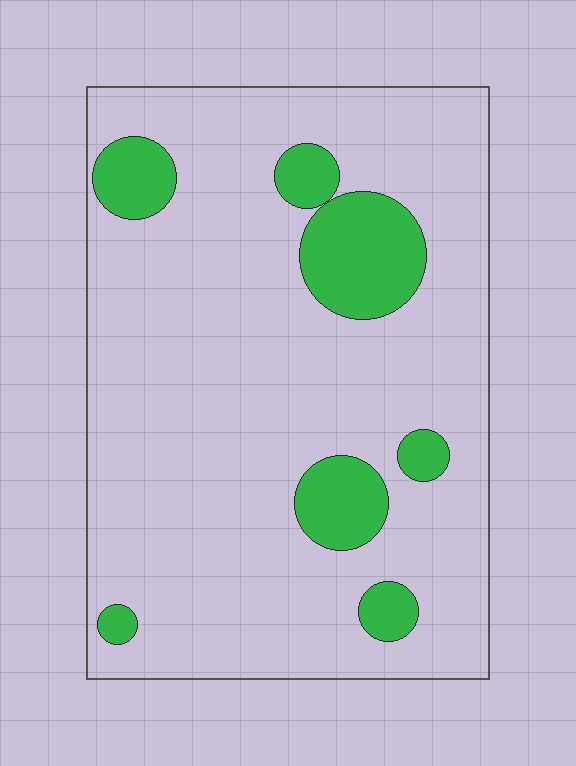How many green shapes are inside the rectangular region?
7.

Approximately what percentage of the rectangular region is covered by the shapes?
Approximately 15%.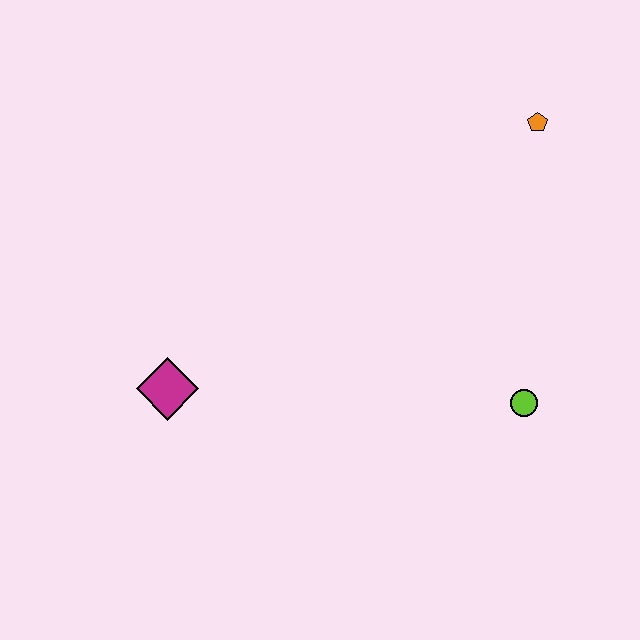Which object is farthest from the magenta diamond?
The orange pentagon is farthest from the magenta diamond.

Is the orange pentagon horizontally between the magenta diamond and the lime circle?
No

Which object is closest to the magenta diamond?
The lime circle is closest to the magenta diamond.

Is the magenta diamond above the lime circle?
Yes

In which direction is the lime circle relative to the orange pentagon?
The lime circle is below the orange pentagon.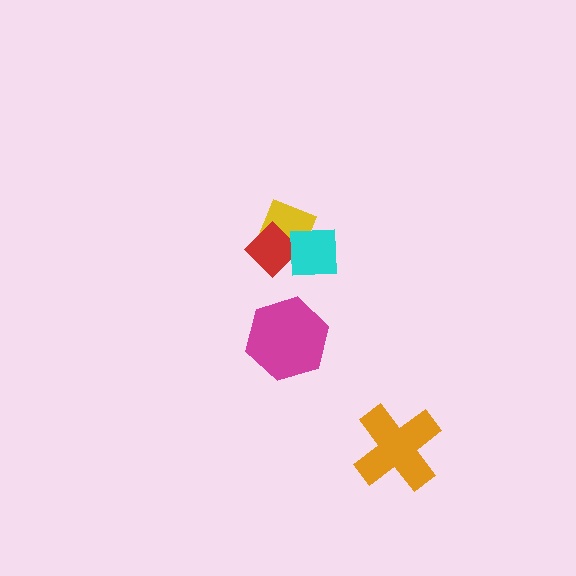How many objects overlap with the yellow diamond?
2 objects overlap with the yellow diamond.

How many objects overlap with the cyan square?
2 objects overlap with the cyan square.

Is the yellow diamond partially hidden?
Yes, it is partially covered by another shape.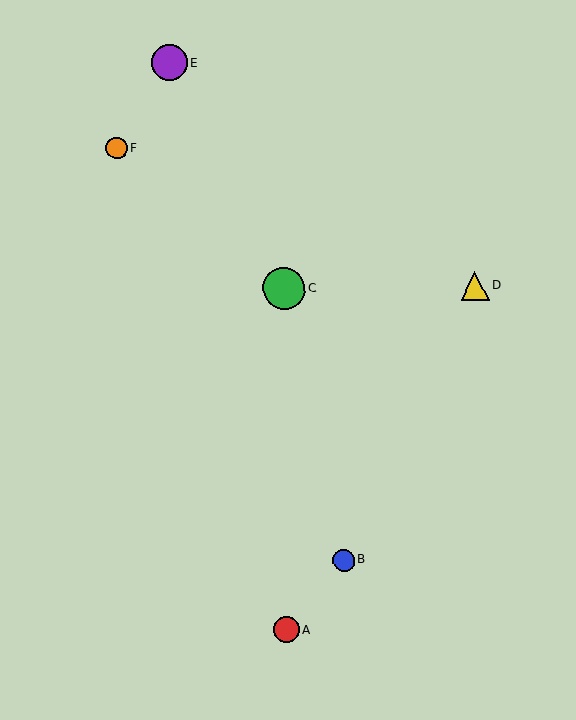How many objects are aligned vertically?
2 objects (A, C) are aligned vertically.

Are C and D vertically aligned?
No, C is at x≈284 and D is at x≈475.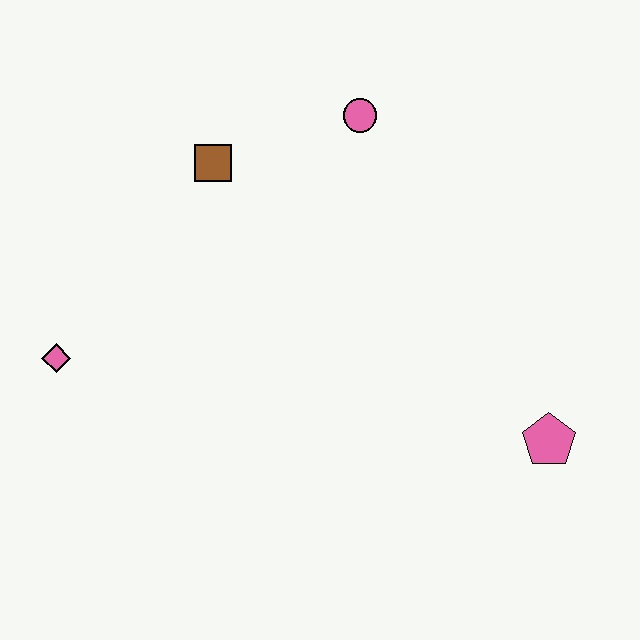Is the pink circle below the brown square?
No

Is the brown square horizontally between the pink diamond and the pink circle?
Yes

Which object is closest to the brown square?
The pink circle is closest to the brown square.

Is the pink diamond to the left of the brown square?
Yes